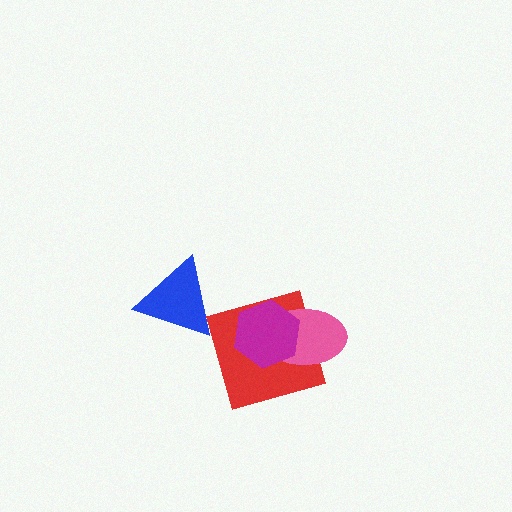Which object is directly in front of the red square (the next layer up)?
The pink ellipse is directly in front of the red square.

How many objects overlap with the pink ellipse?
2 objects overlap with the pink ellipse.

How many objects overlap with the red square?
2 objects overlap with the red square.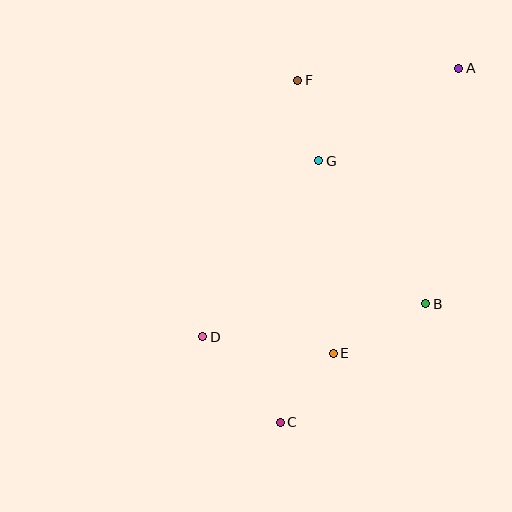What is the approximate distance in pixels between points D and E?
The distance between D and E is approximately 132 pixels.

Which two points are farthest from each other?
Points A and C are farthest from each other.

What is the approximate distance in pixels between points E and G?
The distance between E and G is approximately 193 pixels.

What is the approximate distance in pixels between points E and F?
The distance between E and F is approximately 275 pixels.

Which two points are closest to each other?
Points F and G are closest to each other.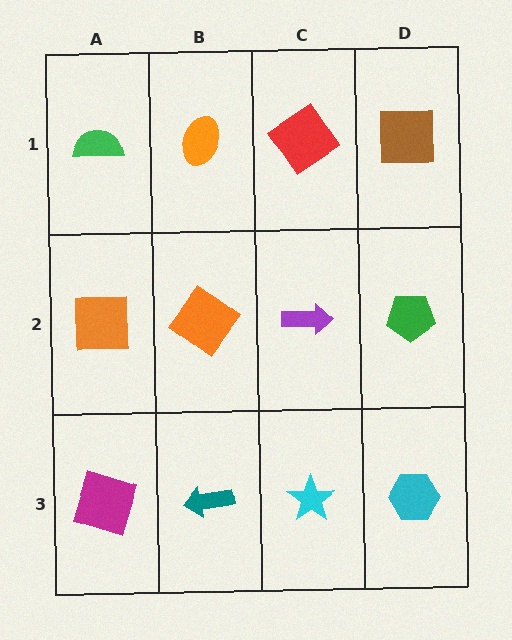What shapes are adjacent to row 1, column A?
An orange square (row 2, column A), an orange ellipse (row 1, column B).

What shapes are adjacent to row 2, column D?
A brown square (row 1, column D), a cyan hexagon (row 3, column D), a purple arrow (row 2, column C).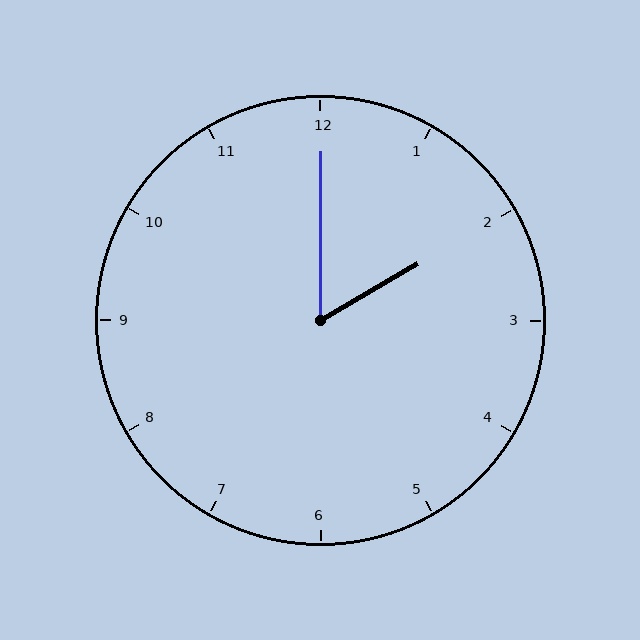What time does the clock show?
2:00.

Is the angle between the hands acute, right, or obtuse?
It is acute.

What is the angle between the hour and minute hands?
Approximately 60 degrees.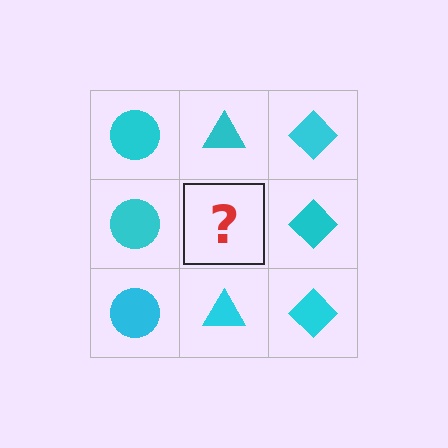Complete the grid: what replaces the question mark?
The question mark should be replaced with a cyan triangle.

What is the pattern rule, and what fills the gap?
The rule is that each column has a consistent shape. The gap should be filled with a cyan triangle.